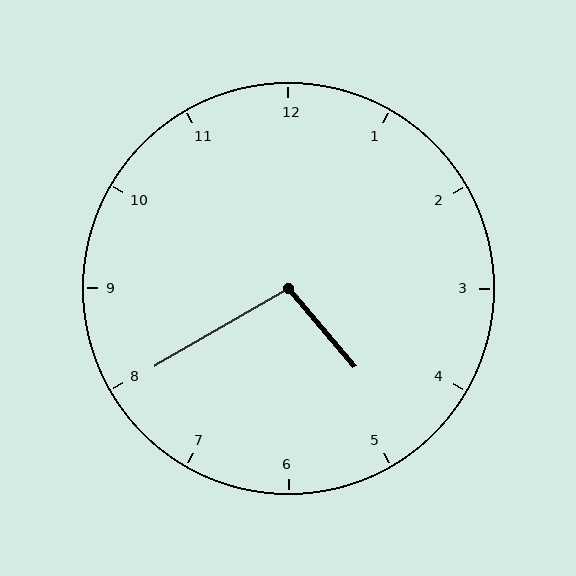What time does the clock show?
4:40.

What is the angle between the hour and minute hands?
Approximately 100 degrees.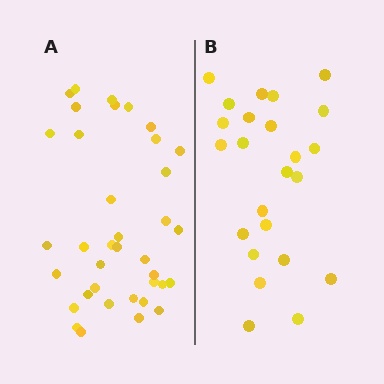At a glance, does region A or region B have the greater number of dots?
Region A (the left region) has more dots.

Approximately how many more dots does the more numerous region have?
Region A has approximately 15 more dots than region B.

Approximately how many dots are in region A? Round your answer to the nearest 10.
About 40 dots. (The exact count is 37, which rounds to 40.)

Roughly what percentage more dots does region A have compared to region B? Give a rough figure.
About 55% more.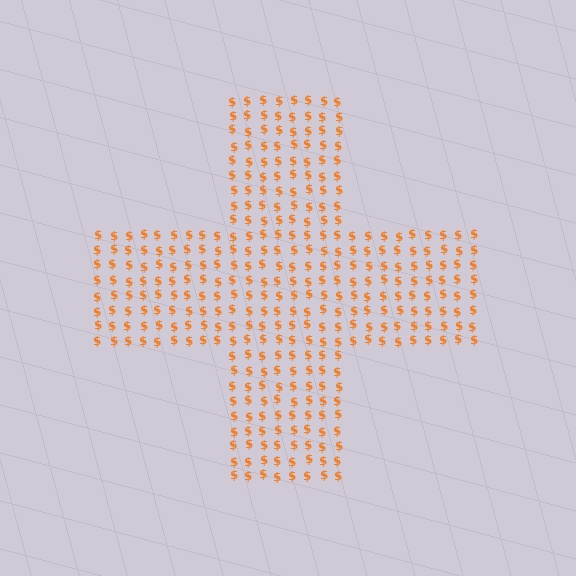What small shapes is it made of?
It is made of small dollar signs.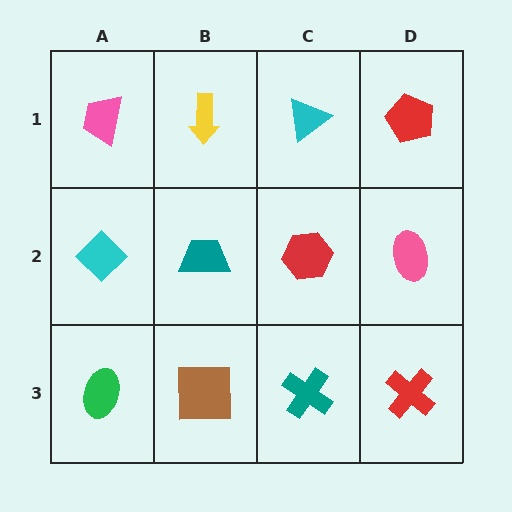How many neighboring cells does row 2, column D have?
3.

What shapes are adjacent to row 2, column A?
A pink trapezoid (row 1, column A), a green ellipse (row 3, column A), a teal trapezoid (row 2, column B).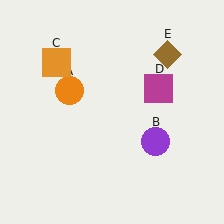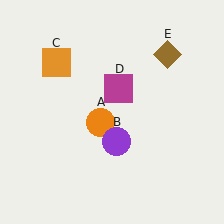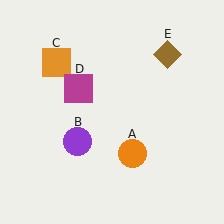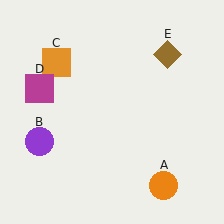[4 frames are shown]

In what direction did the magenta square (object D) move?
The magenta square (object D) moved left.